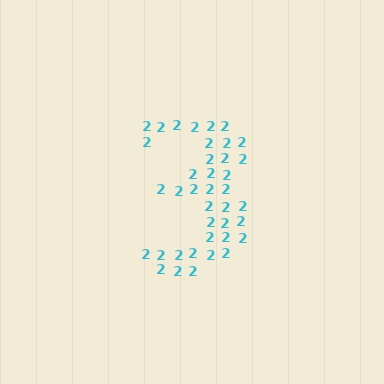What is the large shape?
The large shape is the digit 3.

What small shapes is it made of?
It is made of small digit 2's.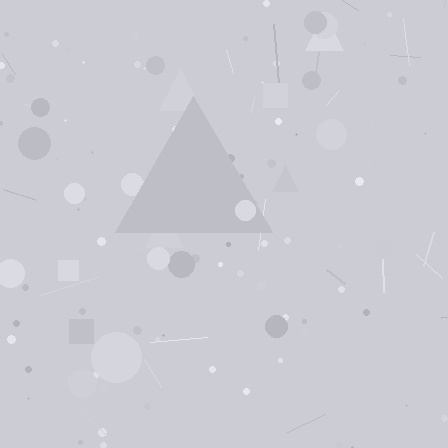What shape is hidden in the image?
A triangle is hidden in the image.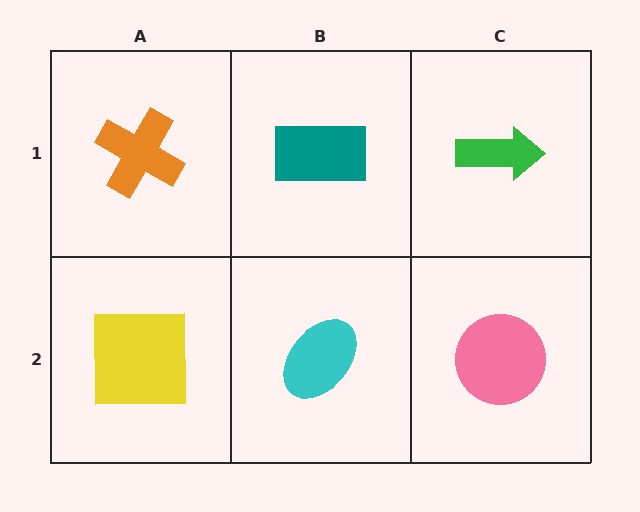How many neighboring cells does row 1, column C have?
2.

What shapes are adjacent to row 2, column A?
An orange cross (row 1, column A), a cyan ellipse (row 2, column B).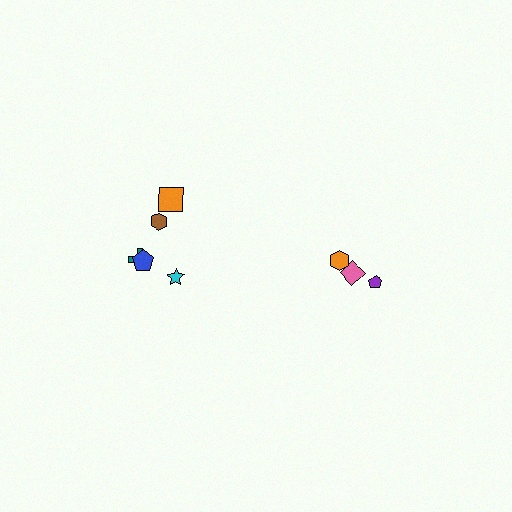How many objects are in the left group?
There are 5 objects.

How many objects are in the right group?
There are 3 objects.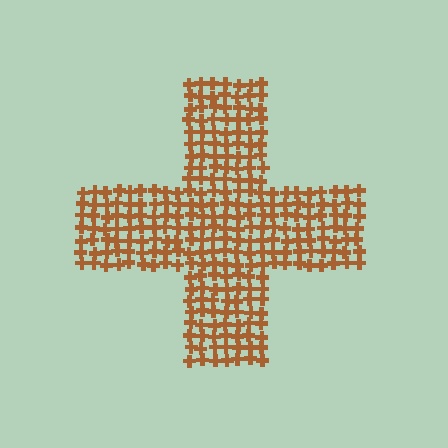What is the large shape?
The large shape is a cross.